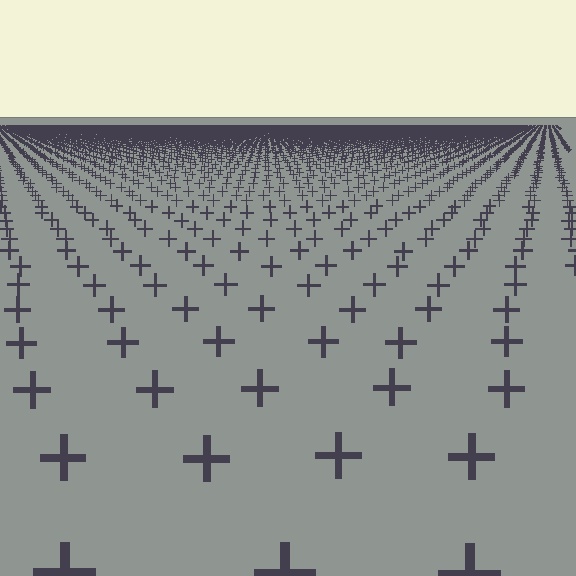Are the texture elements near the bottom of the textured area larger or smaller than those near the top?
Larger. Near the bottom, elements are closer to the viewer and appear at a bigger on-screen size.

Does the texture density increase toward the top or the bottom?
Density increases toward the top.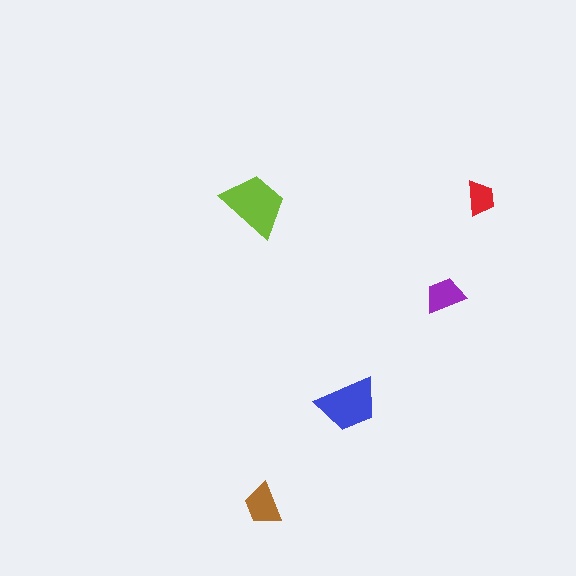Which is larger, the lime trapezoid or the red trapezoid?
The lime one.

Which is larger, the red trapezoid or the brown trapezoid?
The brown one.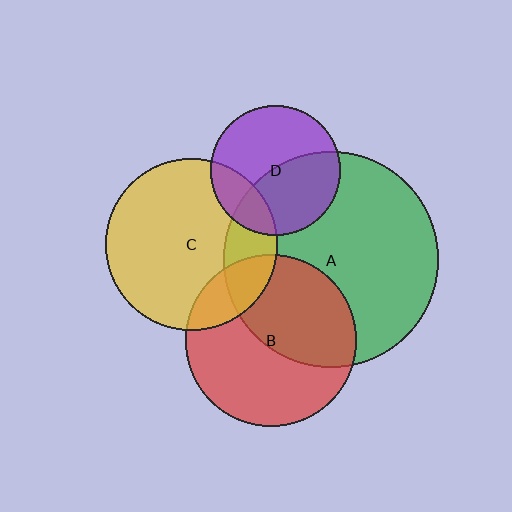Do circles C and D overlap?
Yes.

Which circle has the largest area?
Circle A (green).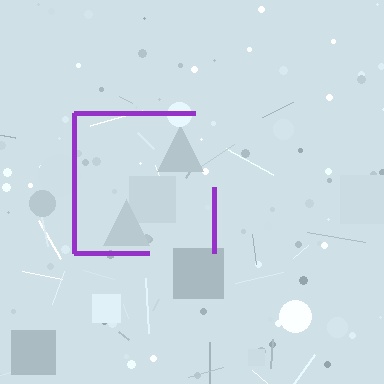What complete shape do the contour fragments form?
The contour fragments form a square.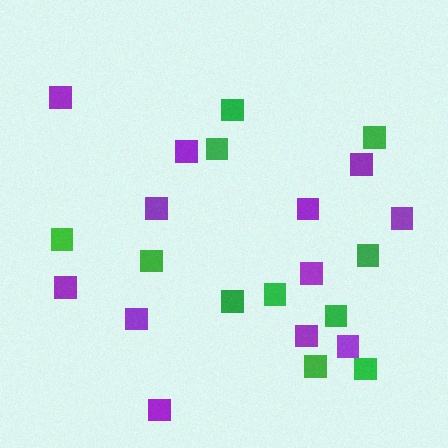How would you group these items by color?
There are 2 groups: one group of purple squares (12) and one group of green squares (11).